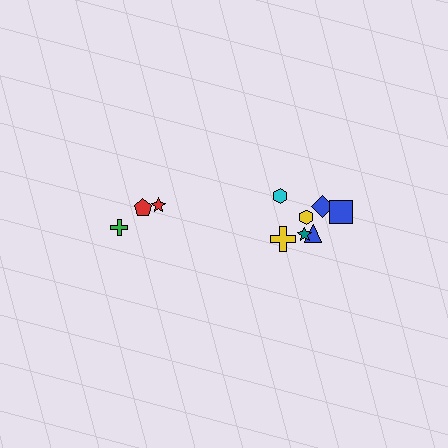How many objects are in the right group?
There are 7 objects.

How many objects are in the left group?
There are 3 objects.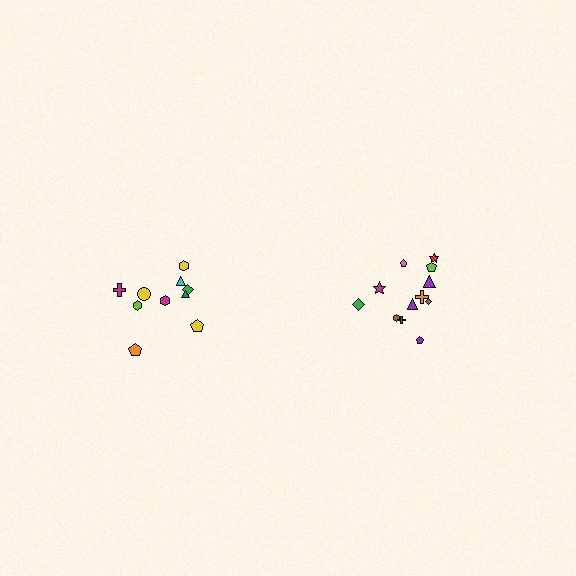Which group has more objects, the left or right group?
The right group.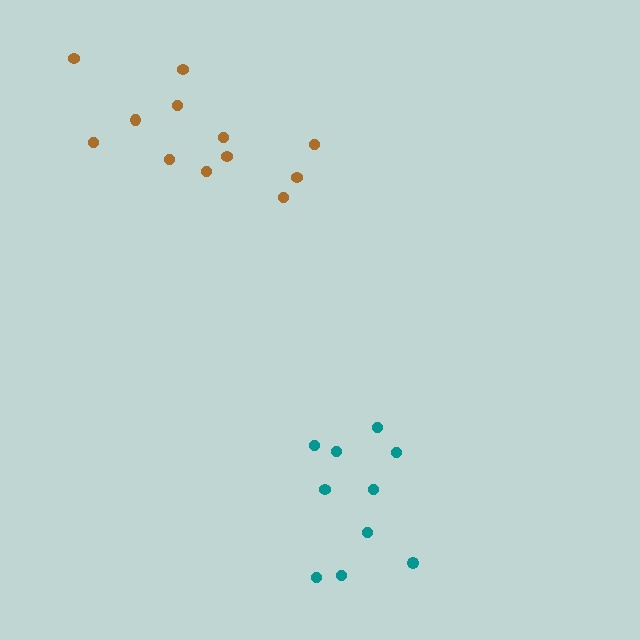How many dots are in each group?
Group 1: 12 dots, Group 2: 10 dots (22 total).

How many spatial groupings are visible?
There are 2 spatial groupings.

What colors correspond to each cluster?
The clusters are colored: brown, teal.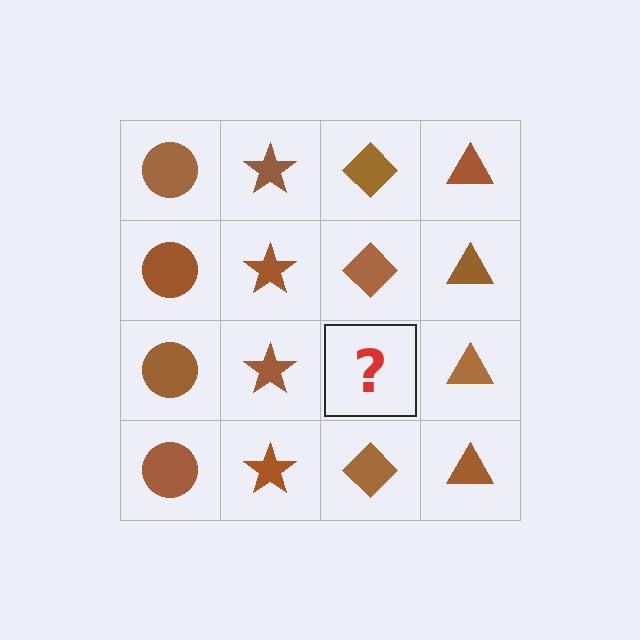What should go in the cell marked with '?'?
The missing cell should contain a brown diamond.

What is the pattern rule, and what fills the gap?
The rule is that each column has a consistent shape. The gap should be filled with a brown diamond.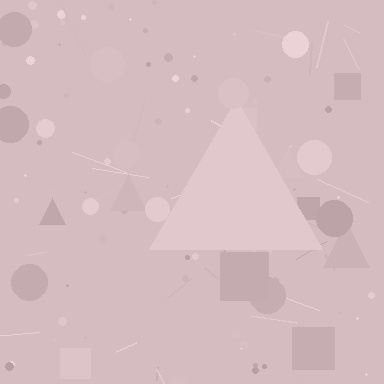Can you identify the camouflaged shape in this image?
The camouflaged shape is a triangle.